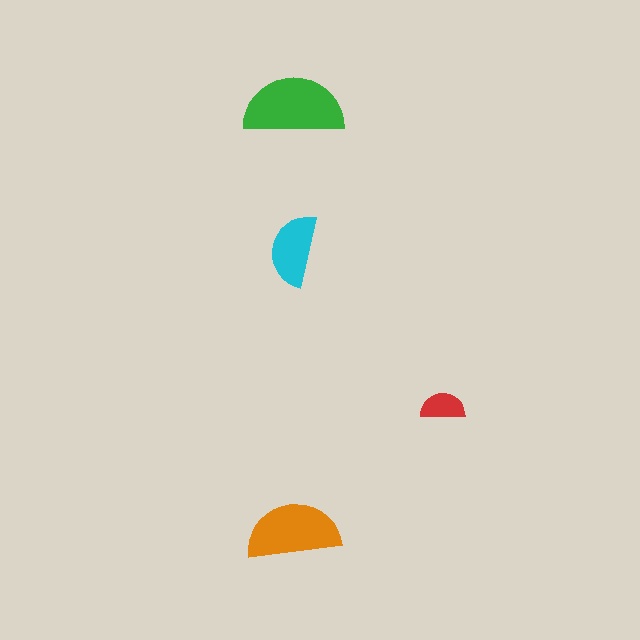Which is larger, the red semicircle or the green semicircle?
The green one.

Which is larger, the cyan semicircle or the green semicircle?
The green one.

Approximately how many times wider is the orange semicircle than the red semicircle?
About 2 times wider.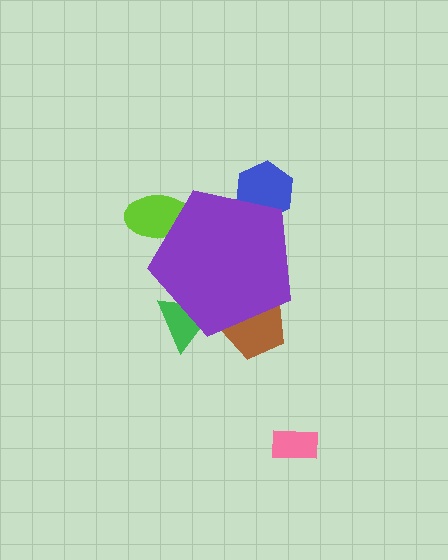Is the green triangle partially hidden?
Yes, the green triangle is partially hidden behind the purple pentagon.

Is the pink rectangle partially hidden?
No, the pink rectangle is fully visible.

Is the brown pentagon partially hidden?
Yes, the brown pentagon is partially hidden behind the purple pentagon.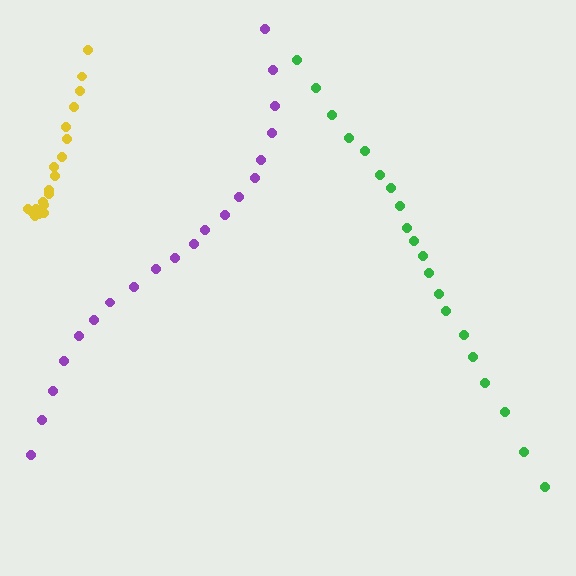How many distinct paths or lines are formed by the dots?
There are 3 distinct paths.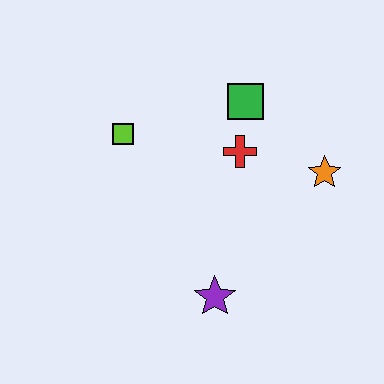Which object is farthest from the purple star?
The green square is farthest from the purple star.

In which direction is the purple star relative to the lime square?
The purple star is below the lime square.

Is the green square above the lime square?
Yes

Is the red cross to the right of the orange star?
No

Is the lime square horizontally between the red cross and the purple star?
No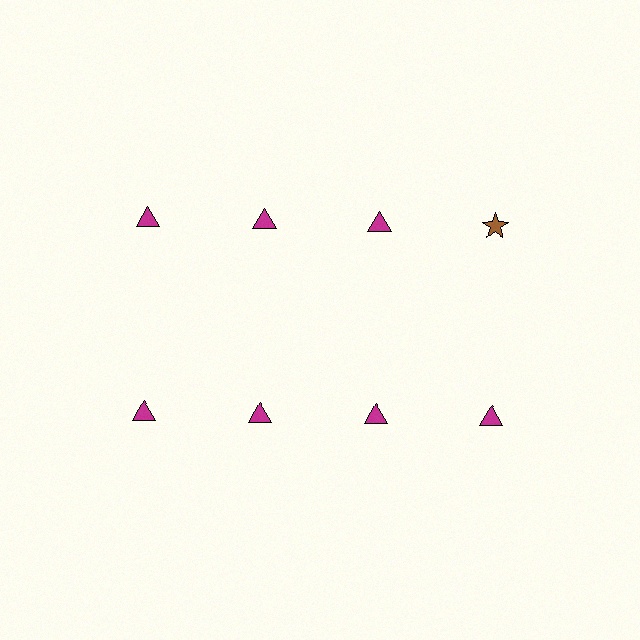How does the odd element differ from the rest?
It differs in both color (brown instead of magenta) and shape (star instead of triangle).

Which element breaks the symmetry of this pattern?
The brown star in the top row, second from right column breaks the symmetry. All other shapes are magenta triangles.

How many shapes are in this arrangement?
There are 8 shapes arranged in a grid pattern.